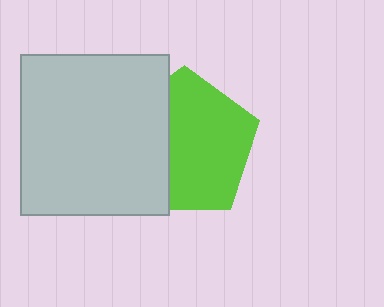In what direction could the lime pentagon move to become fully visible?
The lime pentagon could move right. That would shift it out from behind the light gray rectangle entirely.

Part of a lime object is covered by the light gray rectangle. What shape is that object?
It is a pentagon.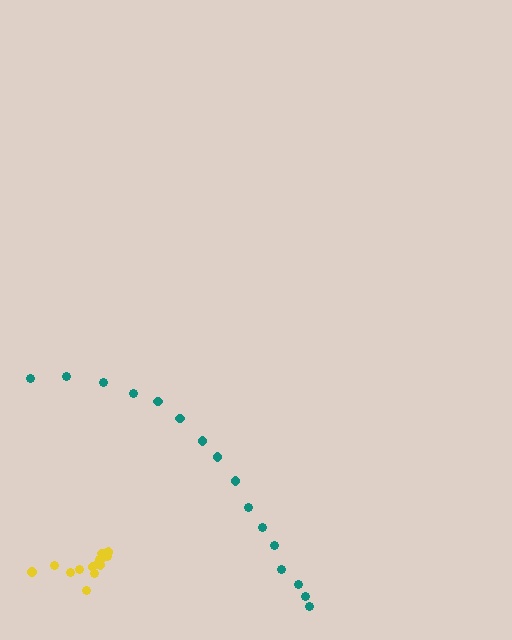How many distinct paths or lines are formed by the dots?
There are 2 distinct paths.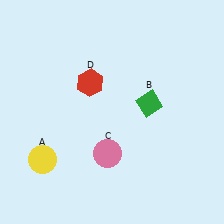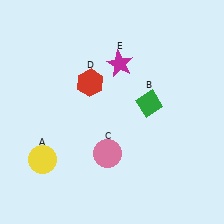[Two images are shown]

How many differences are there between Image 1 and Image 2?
There is 1 difference between the two images.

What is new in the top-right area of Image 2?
A magenta star (E) was added in the top-right area of Image 2.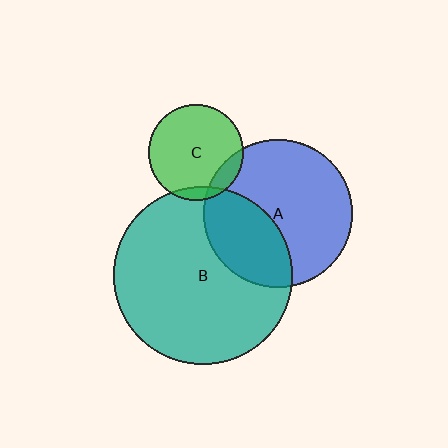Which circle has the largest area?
Circle B (teal).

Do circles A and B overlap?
Yes.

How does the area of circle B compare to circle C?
Approximately 3.5 times.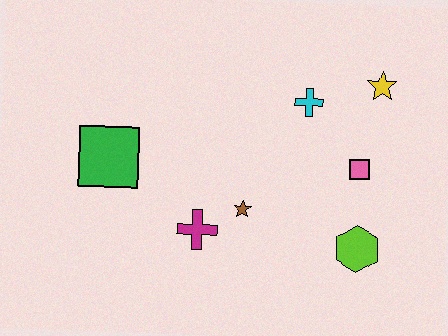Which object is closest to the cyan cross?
The yellow star is closest to the cyan cross.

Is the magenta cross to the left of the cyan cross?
Yes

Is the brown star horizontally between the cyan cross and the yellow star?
No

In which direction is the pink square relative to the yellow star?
The pink square is below the yellow star.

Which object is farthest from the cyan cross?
The green square is farthest from the cyan cross.